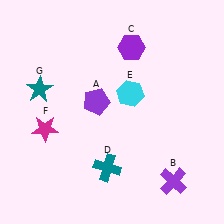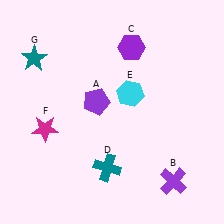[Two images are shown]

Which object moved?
The teal star (G) moved up.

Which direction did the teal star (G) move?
The teal star (G) moved up.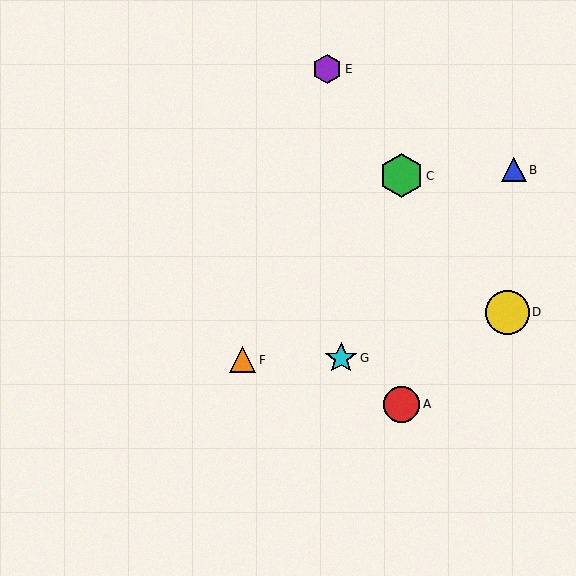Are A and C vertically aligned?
Yes, both are at x≈401.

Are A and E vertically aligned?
No, A is at x≈401 and E is at x≈327.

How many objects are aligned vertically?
2 objects (A, C) are aligned vertically.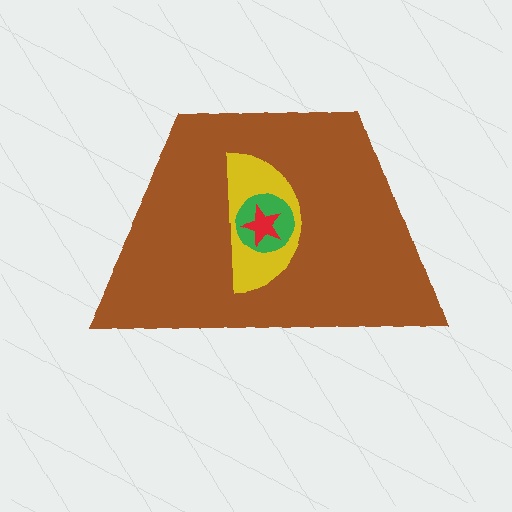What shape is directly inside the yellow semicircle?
The green circle.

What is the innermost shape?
The red star.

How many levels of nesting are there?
4.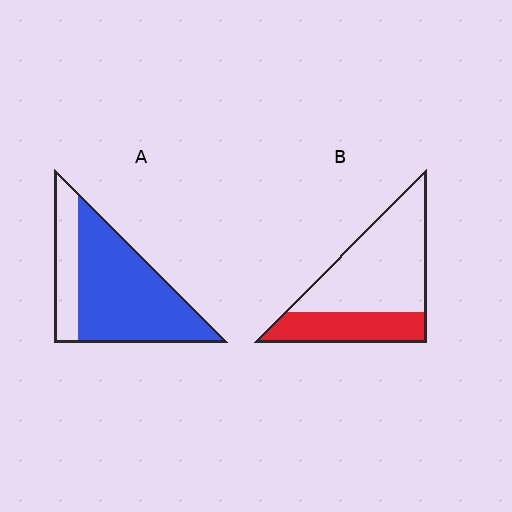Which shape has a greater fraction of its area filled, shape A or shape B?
Shape A.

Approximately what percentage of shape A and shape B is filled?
A is approximately 75% and B is approximately 30%.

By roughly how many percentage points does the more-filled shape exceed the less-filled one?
By roughly 40 percentage points (A over B).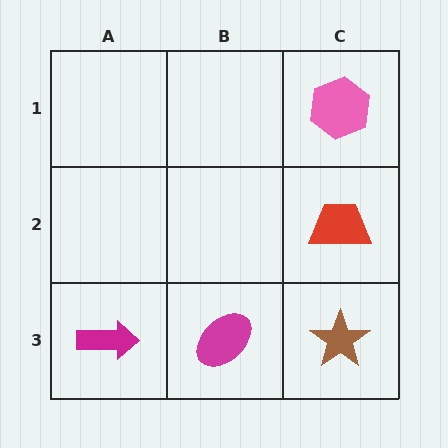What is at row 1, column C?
A pink hexagon.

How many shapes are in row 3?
3 shapes.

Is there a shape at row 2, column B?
No, that cell is empty.